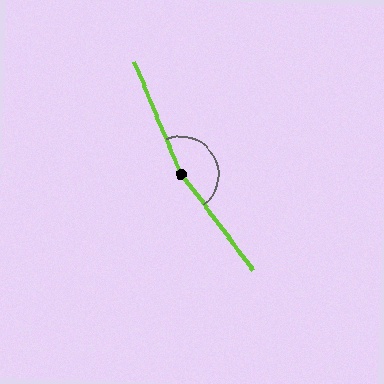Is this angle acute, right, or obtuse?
It is obtuse.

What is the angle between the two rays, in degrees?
Approximately 165 degrees.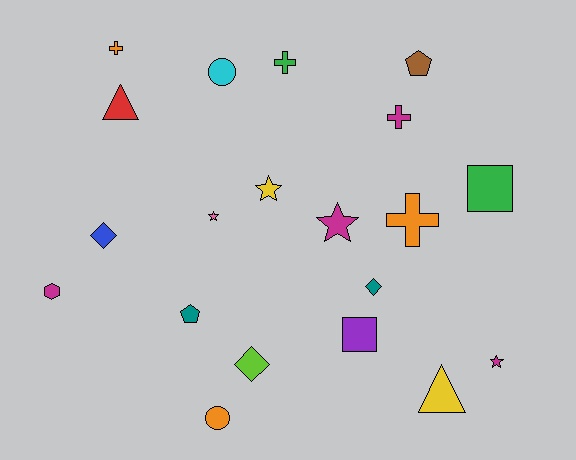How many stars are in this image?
There are 4 stars.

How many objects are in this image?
There are 20 objects.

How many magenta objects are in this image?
There are 4 magenta objects.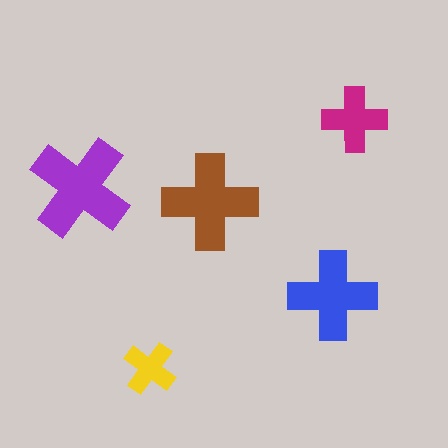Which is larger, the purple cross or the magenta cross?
The purple one.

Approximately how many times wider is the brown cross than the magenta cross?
About 1.5 times wider.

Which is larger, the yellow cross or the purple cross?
The purple one.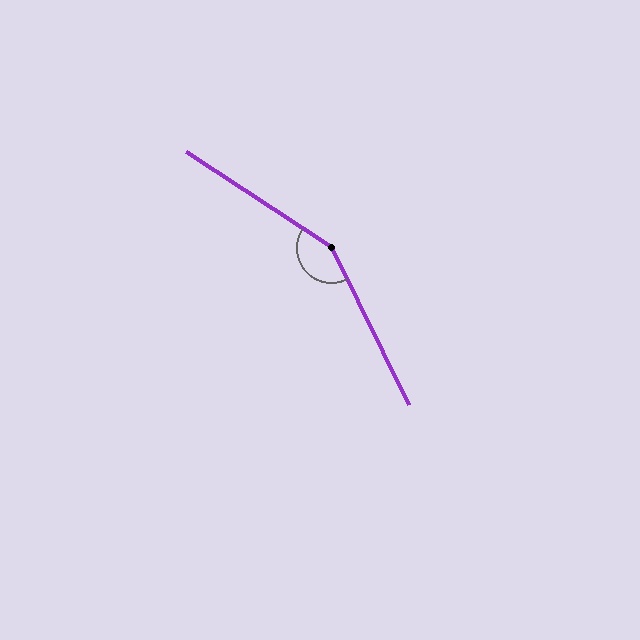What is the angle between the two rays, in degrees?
Approximately 149 degrees.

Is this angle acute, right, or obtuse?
It is obtuse.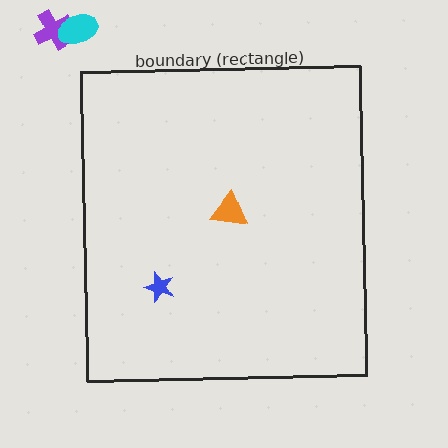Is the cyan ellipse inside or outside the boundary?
Outside.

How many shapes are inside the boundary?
2 inside, 2 outside.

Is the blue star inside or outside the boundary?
Inside.